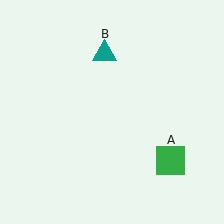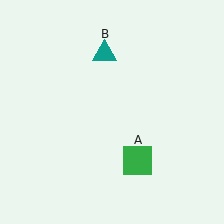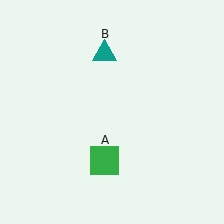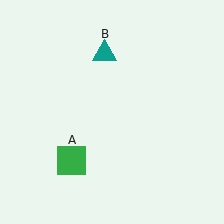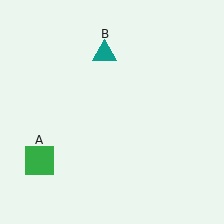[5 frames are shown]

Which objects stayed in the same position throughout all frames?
Teal triangle (object B) remained stationary.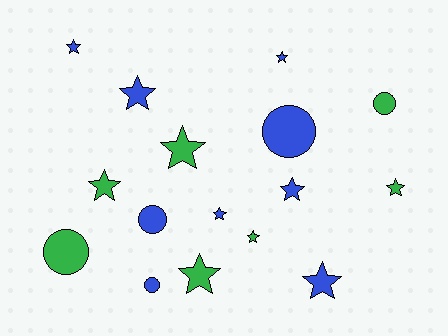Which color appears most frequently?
Blue, with 9 objects.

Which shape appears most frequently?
Star, with 11 objects.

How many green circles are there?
There are 2 green circles.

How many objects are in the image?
There are 16 objects.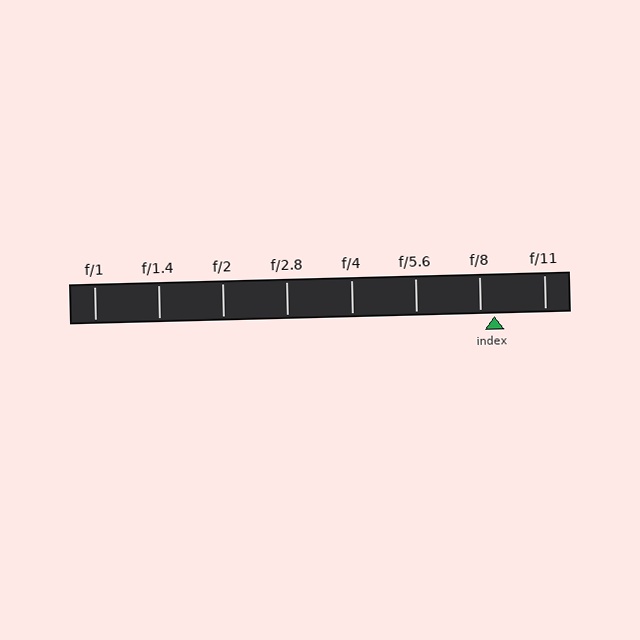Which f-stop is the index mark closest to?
The index mark is closest to f/8.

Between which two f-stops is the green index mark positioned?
The index mark is between f/8 and f/11.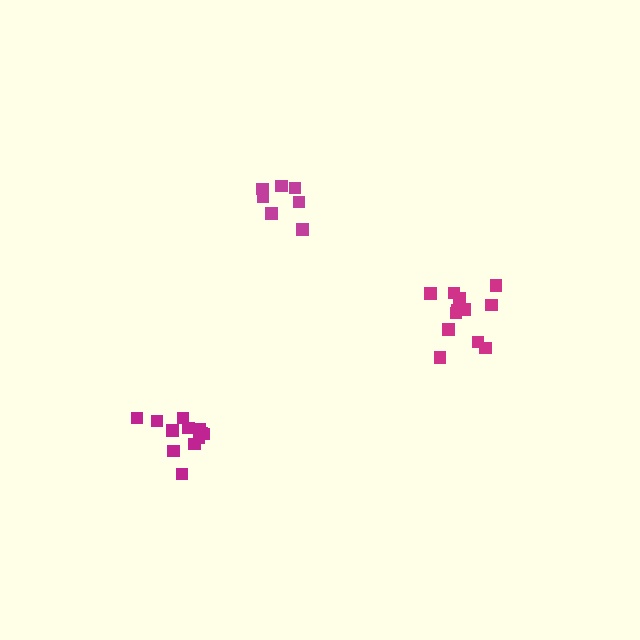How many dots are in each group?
Group 1: 12 dots, Group 2: 8 dots, Group 3: 12 dots (32 total).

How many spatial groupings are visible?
There are 3 spatial groupings.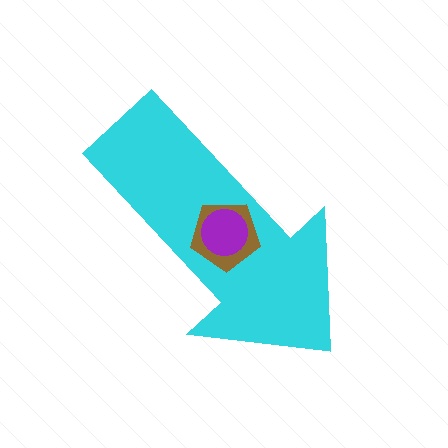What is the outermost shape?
The cyan arrow.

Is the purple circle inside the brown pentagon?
Yes.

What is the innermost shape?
The purple circle.